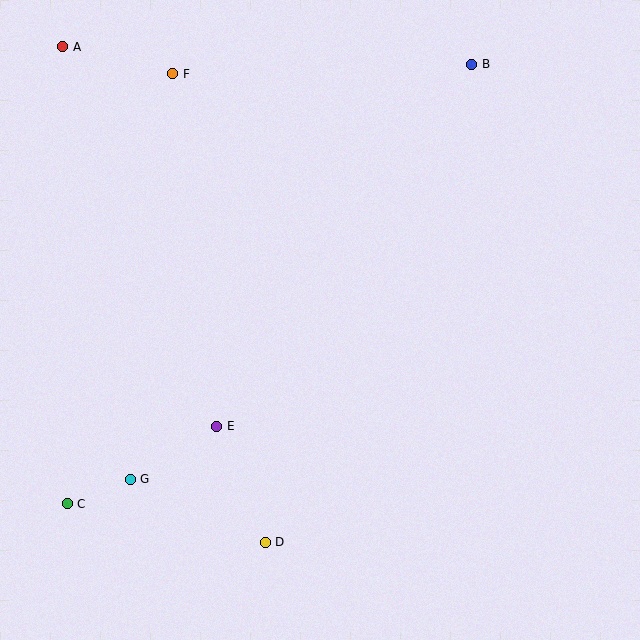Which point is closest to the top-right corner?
Point B is closest to the top-right corner.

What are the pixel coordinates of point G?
Point G is at (130, 479).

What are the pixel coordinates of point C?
Point C is at (67, 504).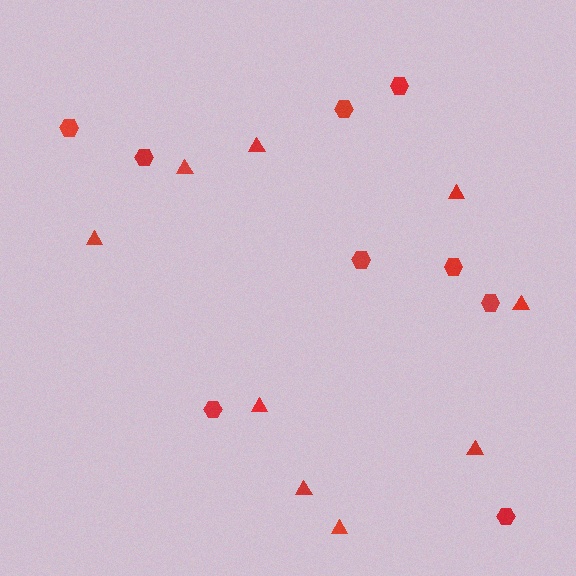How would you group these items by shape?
There are 2 groups: one group of hexagons (9) and one group of triangles (9).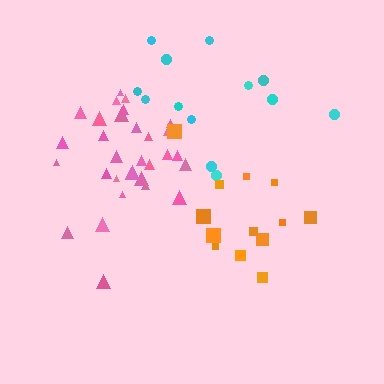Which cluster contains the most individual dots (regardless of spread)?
Pink (31).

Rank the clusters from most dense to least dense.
pink, orange, cyan.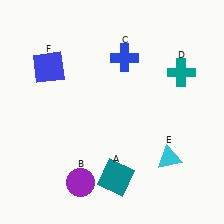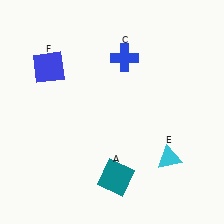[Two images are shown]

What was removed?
The teal cross (D), the purple circle (B) were removed in Image 2.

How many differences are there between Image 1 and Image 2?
There are 2 differences between the two images.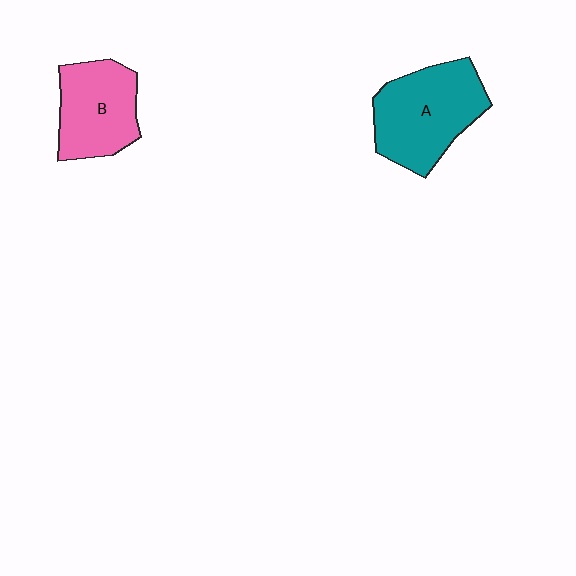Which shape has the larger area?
Shape A (teal).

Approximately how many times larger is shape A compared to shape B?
Approximately 1.3 times.